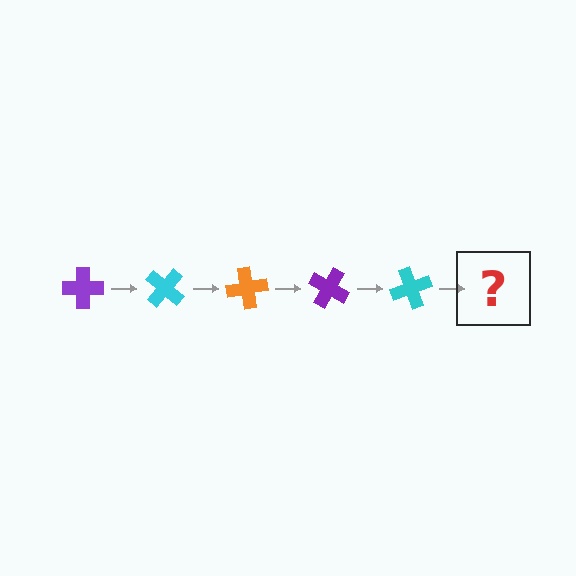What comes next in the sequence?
The next element should be an orange cross, rotated 200 degrees from the start.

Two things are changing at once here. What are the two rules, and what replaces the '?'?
The two rules are that it rotates 40 degrees each step and the color cycles through purple, cyan, and orange. The '?' should be an orange cross, rotated 200 degrees from the start.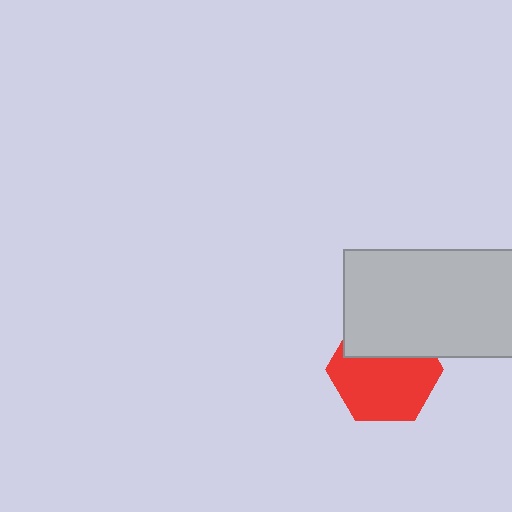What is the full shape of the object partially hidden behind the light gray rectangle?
The partially hidden object is a red hexagon.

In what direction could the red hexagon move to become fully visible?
The red hexagon could move down. That would shift it out from behind the light gray rectangle entirely.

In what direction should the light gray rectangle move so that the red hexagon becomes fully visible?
The light gray rectangle should move up. That is the shortest direction to clear the overlap and leave the red hexagon fully visible.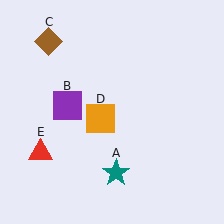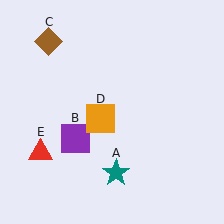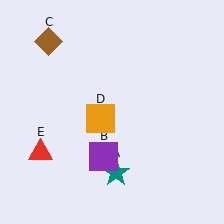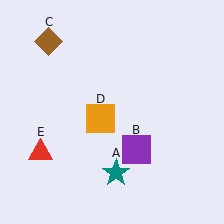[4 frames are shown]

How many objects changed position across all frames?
1 object changed position: purple square (object B).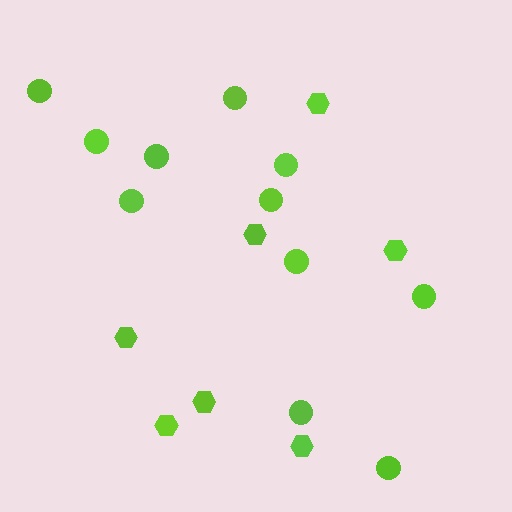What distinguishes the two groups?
There are 2 groups: one group of hexagons (7) and one group of circles (11).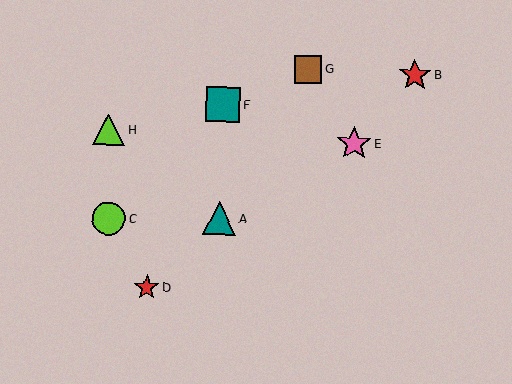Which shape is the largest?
The pink star (labeled E) is the largest.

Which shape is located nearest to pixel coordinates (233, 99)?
The teal square (labeled F) at (223, 105) is nearest to that location.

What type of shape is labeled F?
Shape F is a teal square.